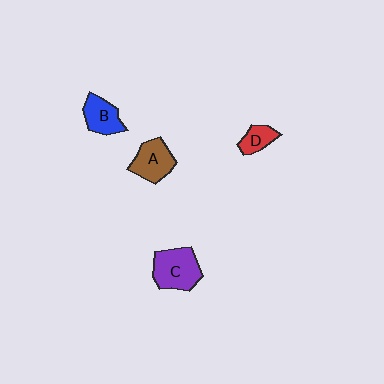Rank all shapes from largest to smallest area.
From largest to smallest: C (purple), A (brown), B (blue), D (red).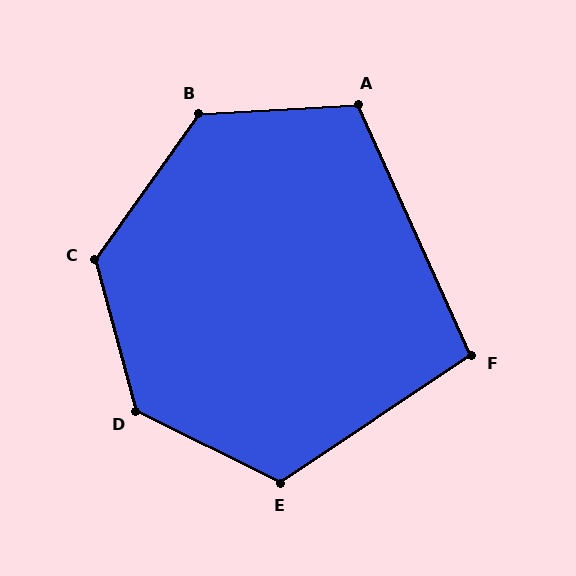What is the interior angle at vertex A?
Approximately 111 degrees (obtuse).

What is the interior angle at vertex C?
Approximately 129 degrees (obtuse).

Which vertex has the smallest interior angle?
F, at approximately 99 degrees.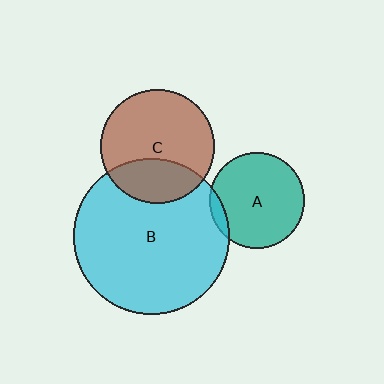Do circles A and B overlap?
Yes.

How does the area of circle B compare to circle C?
Approximately 1.9 times.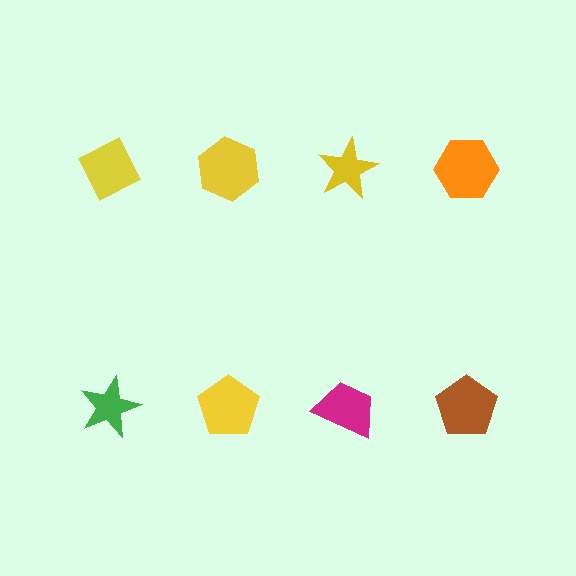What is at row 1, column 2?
A yellow hexagon.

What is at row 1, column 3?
A yellow star.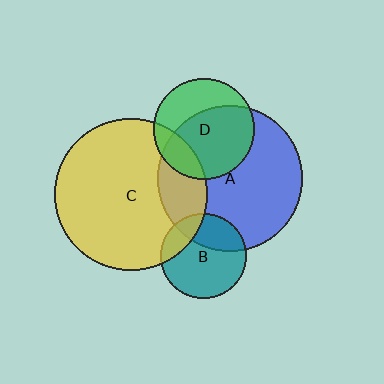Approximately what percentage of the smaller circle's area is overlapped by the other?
Approximately 30%.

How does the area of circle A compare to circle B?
Approximately 2.9 times.